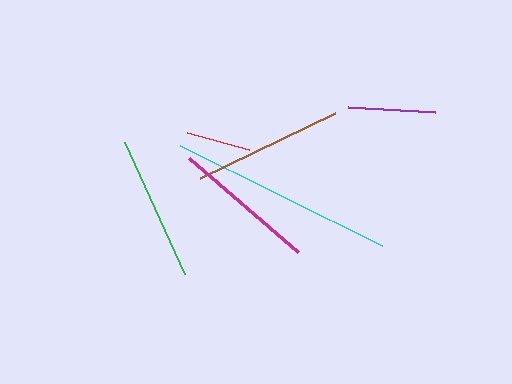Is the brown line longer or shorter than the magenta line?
The brown line is longer than the magenta line.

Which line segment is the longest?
The cyan line is the longest at approximately 226 pixels.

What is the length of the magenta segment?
The magenta segment is approximately 145 pixels long.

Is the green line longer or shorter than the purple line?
The green line is longer than the purple line.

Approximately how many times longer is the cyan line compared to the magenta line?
The cyan line is approximately 1.6 times the length of the magenta line.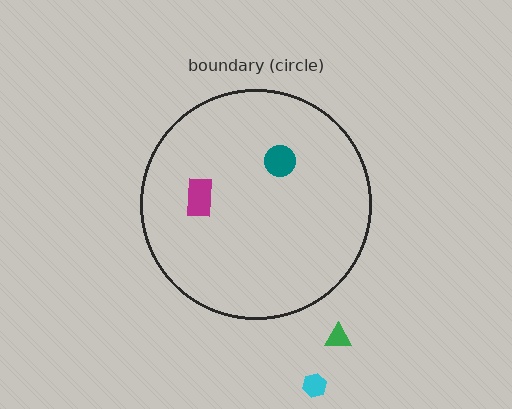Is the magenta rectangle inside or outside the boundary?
Inside.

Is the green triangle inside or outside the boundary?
Outside.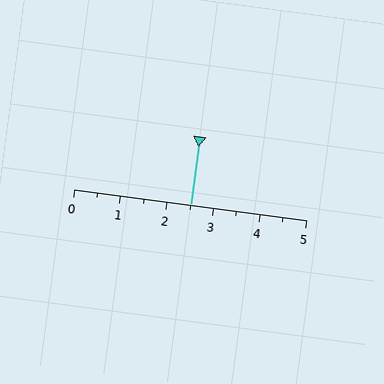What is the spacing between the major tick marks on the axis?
The major ticks are spaced 1 apart.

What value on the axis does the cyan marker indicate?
The marker indicates approximately 2.5.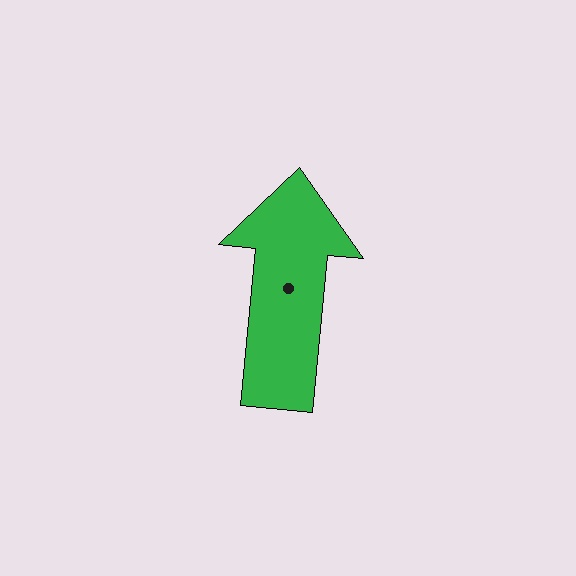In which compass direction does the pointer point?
North.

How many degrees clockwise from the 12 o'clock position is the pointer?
Approximately 5 degrees.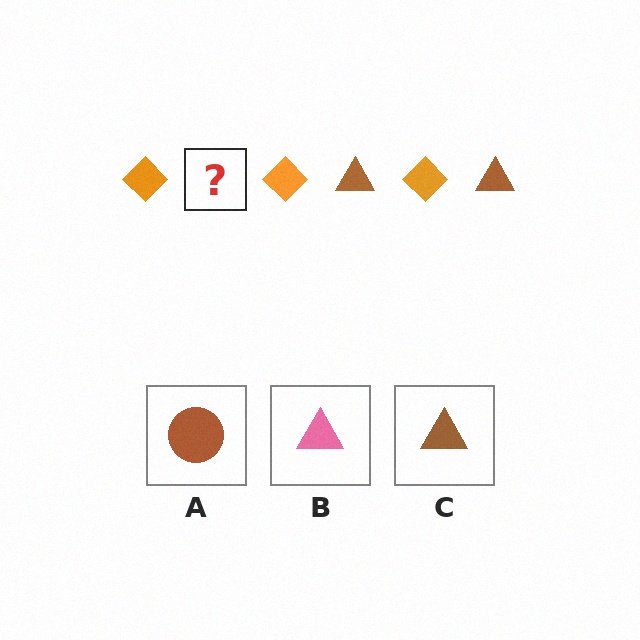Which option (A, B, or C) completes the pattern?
C.